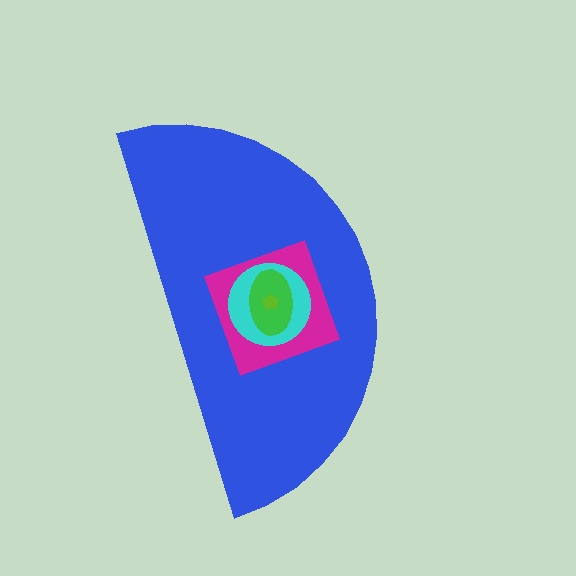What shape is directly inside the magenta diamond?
The cyan circle.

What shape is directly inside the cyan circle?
The green ellipse.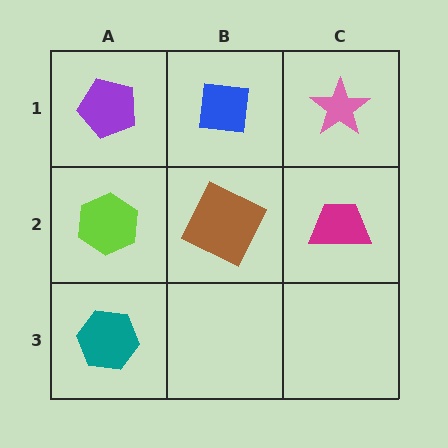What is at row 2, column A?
A lime hexagon.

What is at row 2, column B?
A brown square.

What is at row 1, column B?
A blue square.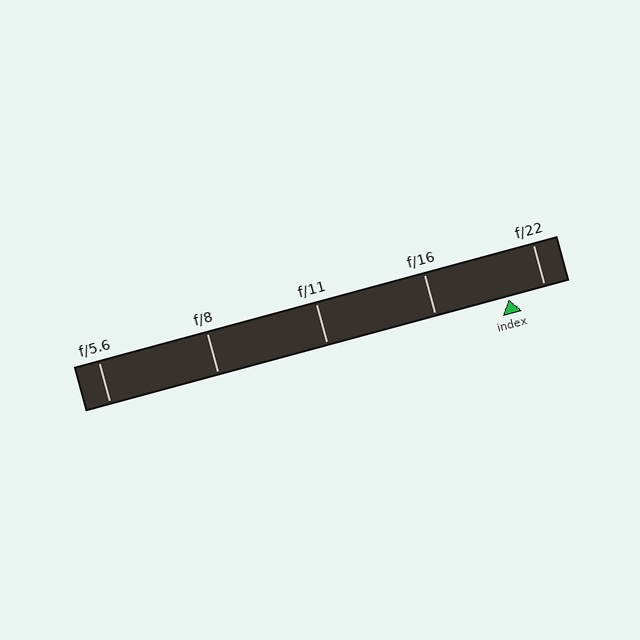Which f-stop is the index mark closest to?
The index mark is closest to f/22.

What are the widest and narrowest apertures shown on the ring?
The widest aperture shown is f/5.6 and the narrowest is f/22.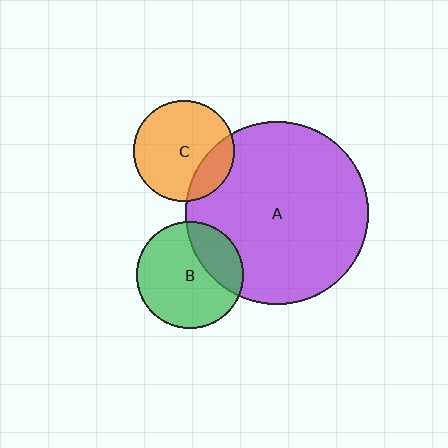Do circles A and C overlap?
Yes.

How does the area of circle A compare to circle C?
Approximately 3.3 times.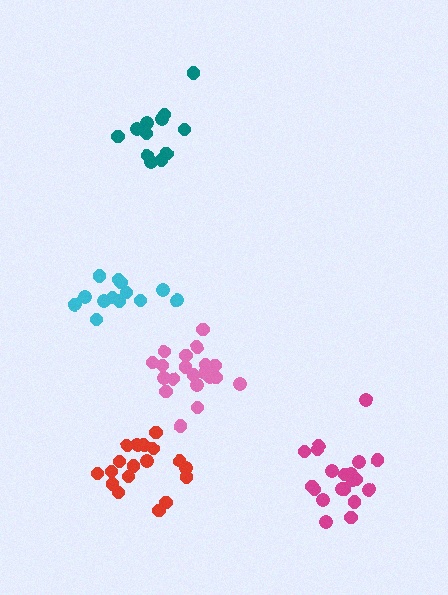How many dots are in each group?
Group 1: 14 dots, Group 2: 20 dots, Group 3: 14 dots, Group 4: 18 dots, Group 5: 20 dots (86 total).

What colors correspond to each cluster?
The clusters are colored: teal, magenta, cyan, red, pink.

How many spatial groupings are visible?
There are 5 spatial groupings.